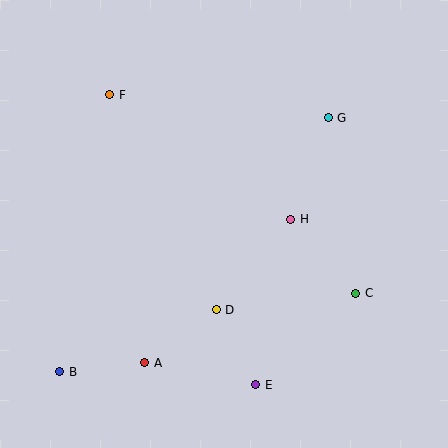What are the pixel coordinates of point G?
Point G is at (328, 118).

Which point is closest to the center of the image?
Point H at (291, 219) is closest to the center.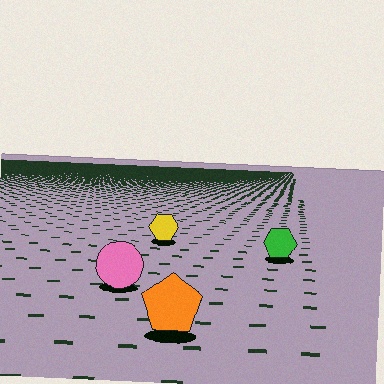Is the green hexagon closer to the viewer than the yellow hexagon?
Yes. The green hexagon is closer — you can tell from the texture gradient: the ground texture is coarser near it.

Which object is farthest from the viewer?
The yellow hexagon is farthest from the viewer. It appears smaller and the ground texture around it is denser.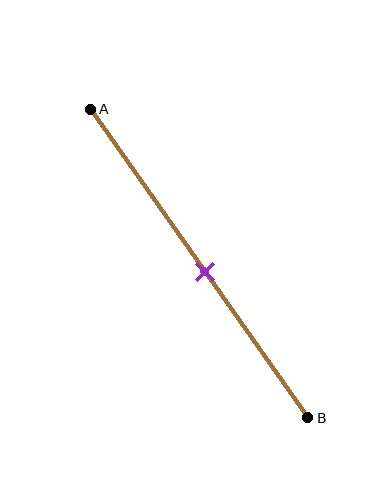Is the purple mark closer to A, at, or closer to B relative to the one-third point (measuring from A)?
The purple mark is closer to point B than the one-third point of segment AB.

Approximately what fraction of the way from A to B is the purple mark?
The purple mark is approximately 55% of the way from A to B.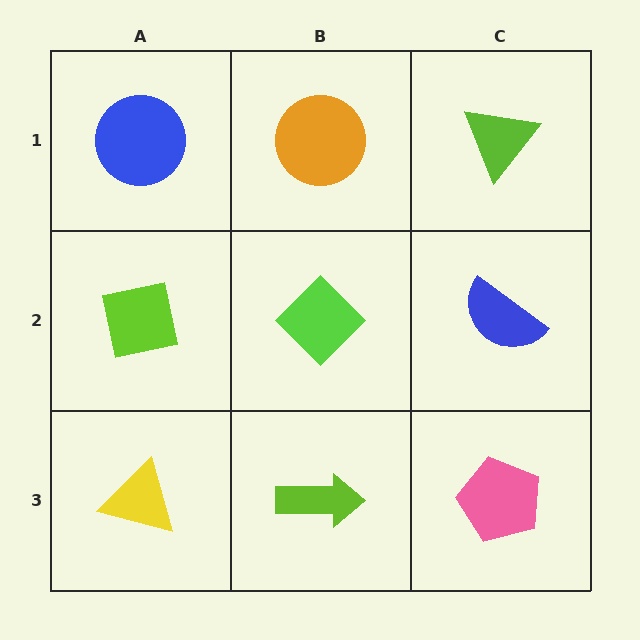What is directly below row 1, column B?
A lime diamond.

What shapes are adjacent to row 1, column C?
A blue semicircle (row 2, column C), an orange circle (row 1, column B).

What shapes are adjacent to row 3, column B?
A lime diamond (row 2, column B), a yellow triangle (row 3, column A), a pink pentagon (row 3, column C).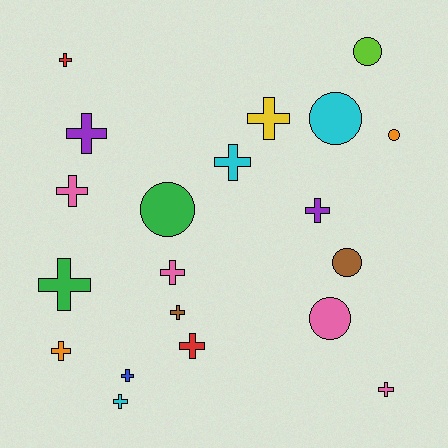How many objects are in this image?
There are 20 objects.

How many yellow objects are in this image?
There is 1 yellow object.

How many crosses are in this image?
There are 14 crosses.